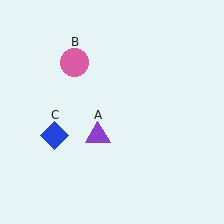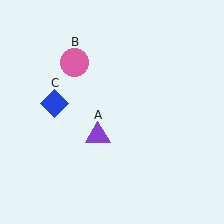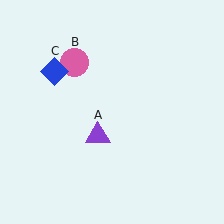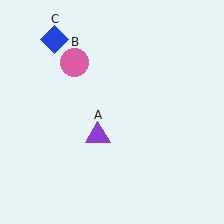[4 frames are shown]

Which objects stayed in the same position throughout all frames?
Purple triangle (object A) and pink circle (object B) remained stationary.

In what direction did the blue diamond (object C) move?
The blue diamond (object C) moved up.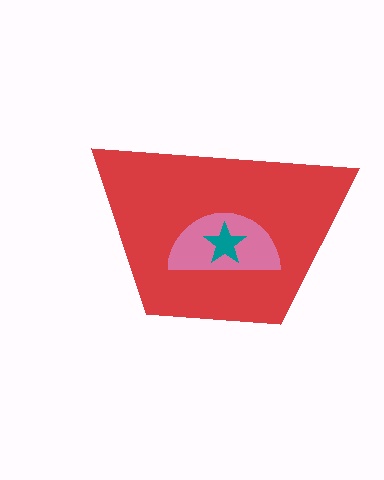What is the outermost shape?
The red trapezoid.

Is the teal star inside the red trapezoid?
Yes.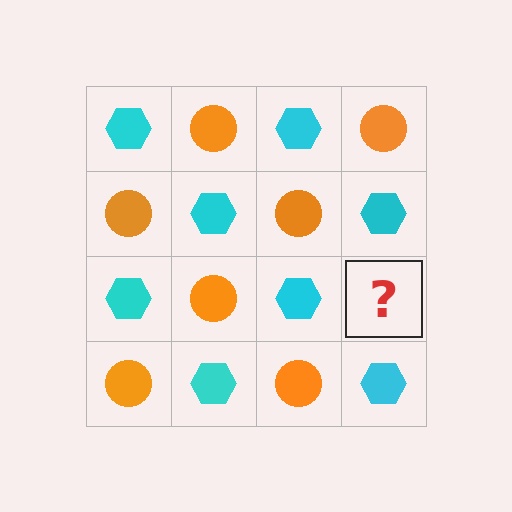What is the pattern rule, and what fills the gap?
The rule is that it alternates cyan hexagon and orange circle in a checkerboard pattern. The gap should be filled with an orange circle.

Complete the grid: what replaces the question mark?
The question mark should be replaced with an orange circle.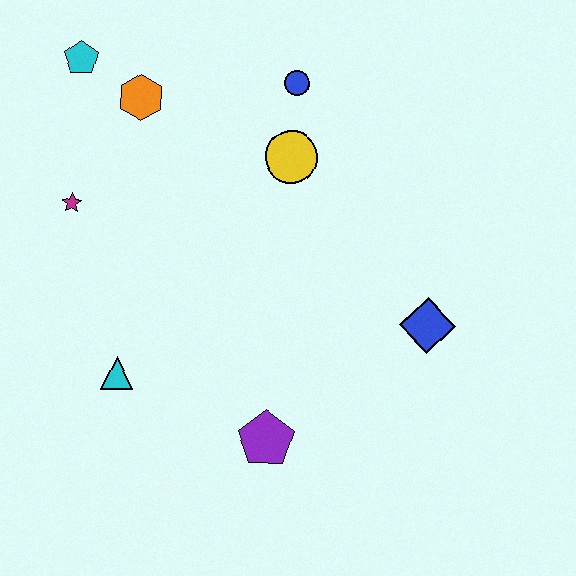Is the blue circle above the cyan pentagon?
No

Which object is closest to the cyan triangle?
The purple pentagon is closest to the cyan triangle.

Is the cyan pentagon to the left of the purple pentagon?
Yes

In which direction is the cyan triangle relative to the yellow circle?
The cyan triangle is below the yellow circle.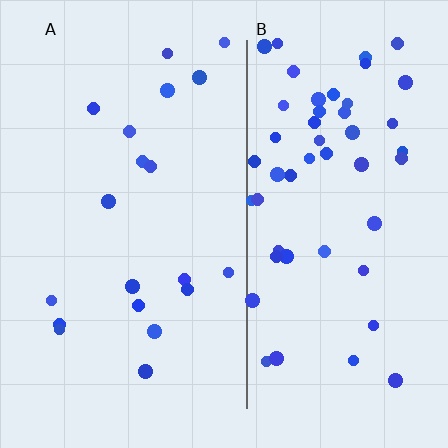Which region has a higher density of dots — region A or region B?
B (the right).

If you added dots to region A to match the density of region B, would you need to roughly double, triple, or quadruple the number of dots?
Approximately triple.